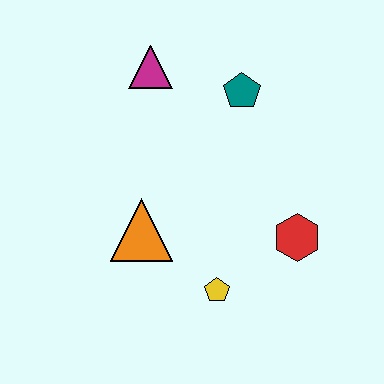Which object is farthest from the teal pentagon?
The yellow pentagon is farthest from the teal pentagon.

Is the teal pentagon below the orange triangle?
No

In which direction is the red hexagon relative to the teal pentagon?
The red hexagon is below the teal pentagon.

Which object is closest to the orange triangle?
The yellow pentagon is closest to the orange triangle.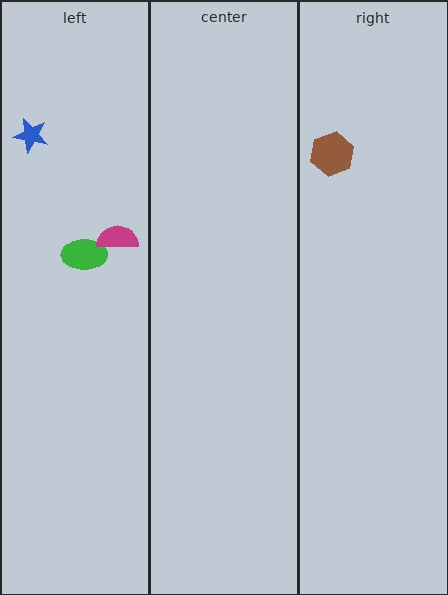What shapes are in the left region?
The green ellipse, the magenta semicircle, the blue star.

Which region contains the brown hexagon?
The right region.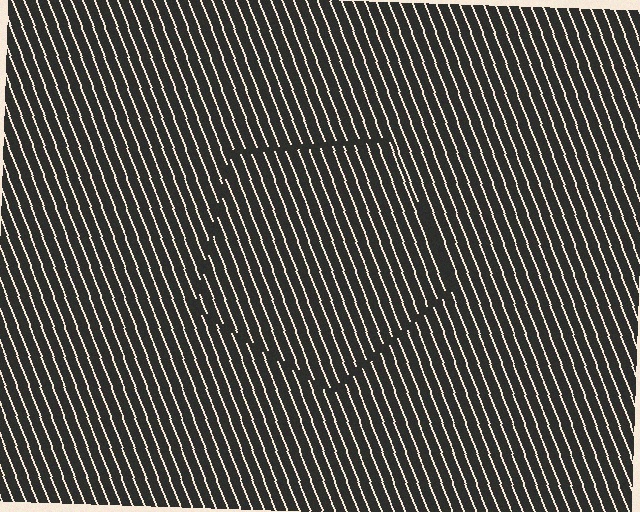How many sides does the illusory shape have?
5 sides — the line-ends trace a pentagon.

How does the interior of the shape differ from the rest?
The interior of the shape contains the same grating, shifted by half a period — the contour is defined by the phase discontinuity where line-ends from the inner and outer gratings abut.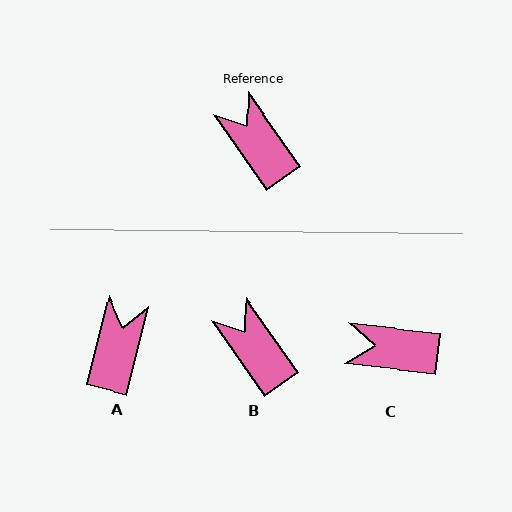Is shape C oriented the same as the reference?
No, it is off by about 49 degrees.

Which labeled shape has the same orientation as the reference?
B.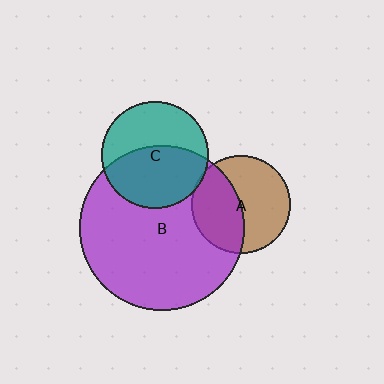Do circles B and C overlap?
Yes.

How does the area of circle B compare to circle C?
Approximately 2.4 times.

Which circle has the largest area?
Circle B (purple).